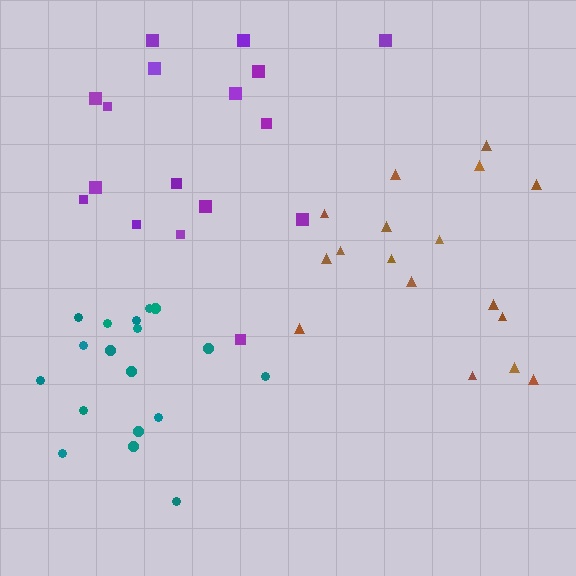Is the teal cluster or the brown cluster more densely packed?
Teal.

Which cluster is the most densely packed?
Teal.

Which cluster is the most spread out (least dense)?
Purple.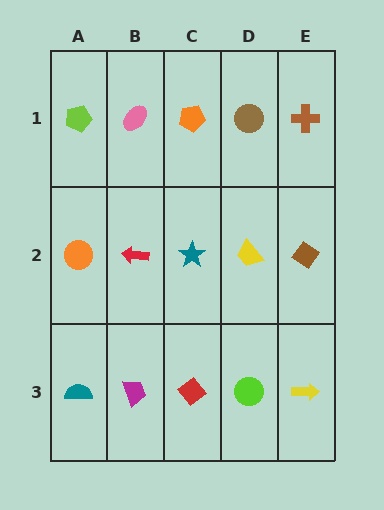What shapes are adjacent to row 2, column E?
A brown cross (row 1, column E), a yellow arrow (row 3, column E), a yellow trapezoid (row 2, column D).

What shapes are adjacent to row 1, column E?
A brown diamond (row 2, column E), a brown circle (row 1, column D).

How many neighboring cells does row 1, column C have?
3.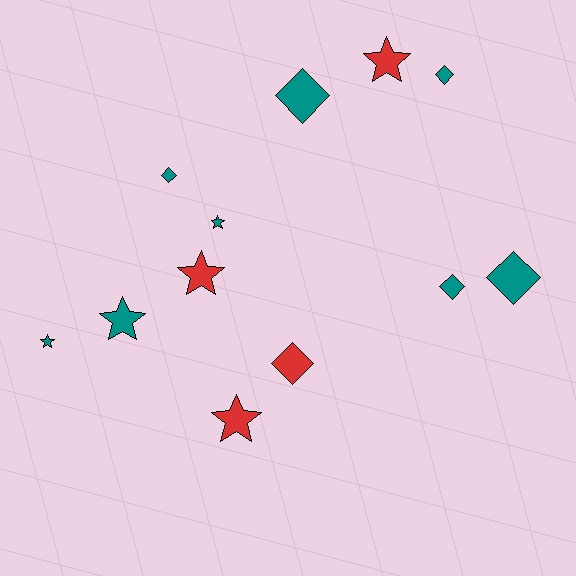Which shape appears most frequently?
Star, with 6 objects.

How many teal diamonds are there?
There are 5 teal diamonds.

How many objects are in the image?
There are 12 objects.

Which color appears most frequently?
Teal, with 8 objects.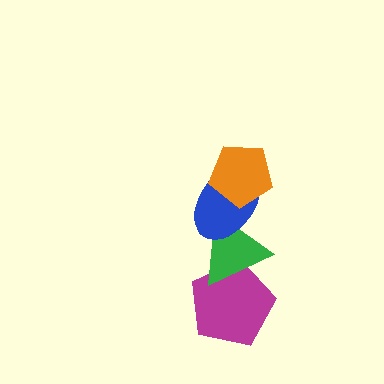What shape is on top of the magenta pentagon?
The green triangle is on top of the magenta pentagon.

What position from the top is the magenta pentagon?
The magenta pentagon is 4th from the top.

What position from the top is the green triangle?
The green triangle is 3rd from the top.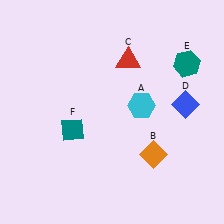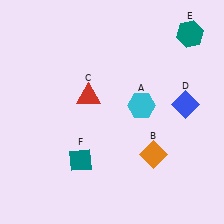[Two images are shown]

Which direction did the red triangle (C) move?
The red triangle (C) moved left.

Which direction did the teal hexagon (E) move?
The teal hexagon (E) moved up.